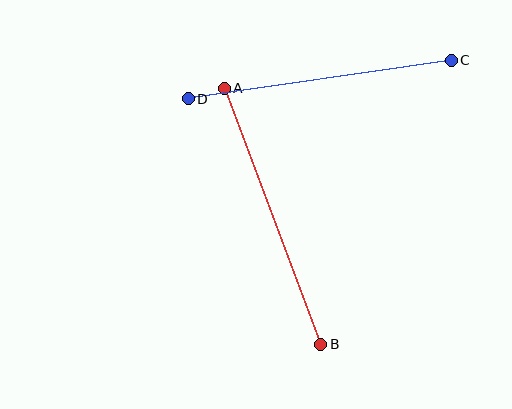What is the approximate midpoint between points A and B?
The midpoint is at approximately (273, 216) pixels.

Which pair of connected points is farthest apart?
Points A and B are farthest apart.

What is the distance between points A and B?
The distance is approximately 274 pixels.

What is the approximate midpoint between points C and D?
The midpoint is at approximately (320, 80) pixels.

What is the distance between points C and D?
The distance is approximately 266 pixels.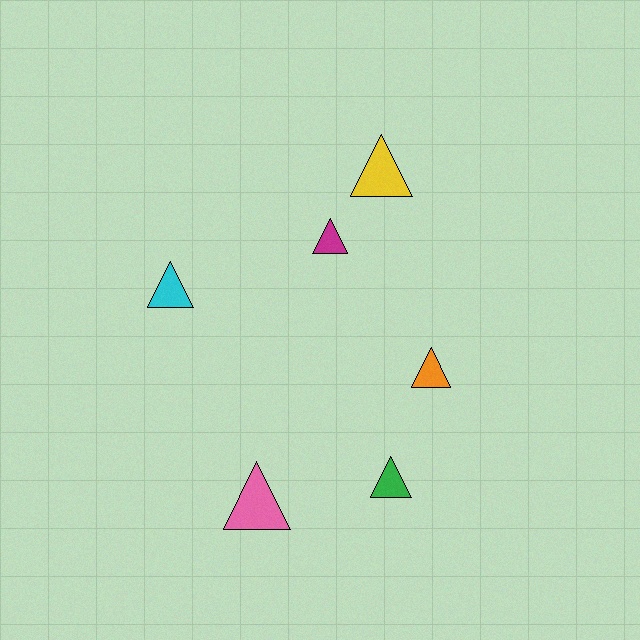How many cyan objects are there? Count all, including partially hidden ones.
There is 1 cyan object.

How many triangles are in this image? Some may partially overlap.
There are 6 triangles.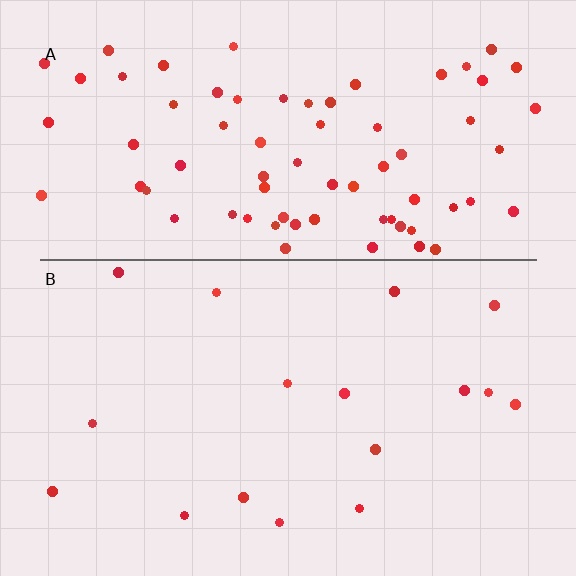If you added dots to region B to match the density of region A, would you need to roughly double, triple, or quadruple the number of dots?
Approximately quadruple.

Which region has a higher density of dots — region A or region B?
A (the top).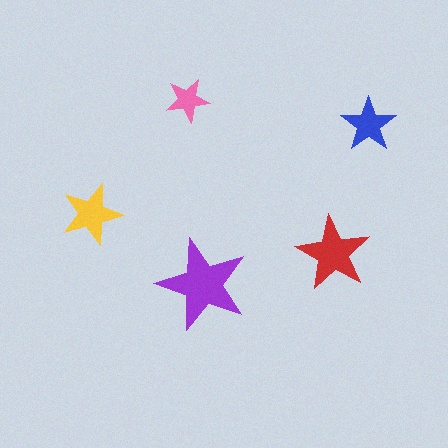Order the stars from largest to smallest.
the purple one, the red one, the yellow one, the blue one, the pink one.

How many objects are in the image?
There are 5 objects in the image.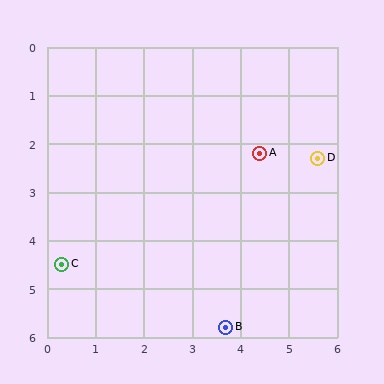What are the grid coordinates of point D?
Point D is at approximately (5.6, 2.3).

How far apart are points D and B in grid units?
Points D and B are about 4.0 grid units apart.